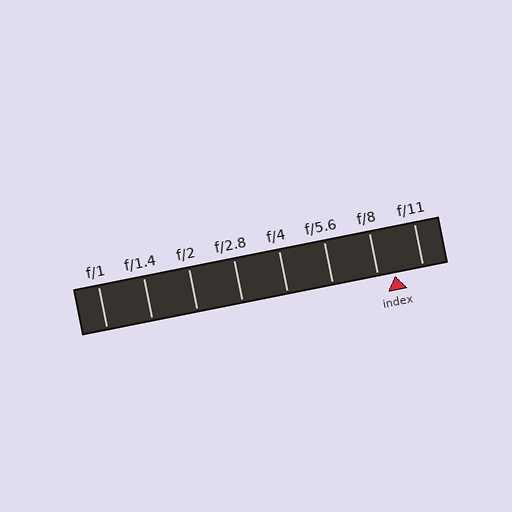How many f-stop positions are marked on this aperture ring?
There are 8 f-stop positions marked.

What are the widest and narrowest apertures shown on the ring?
The widest aperture shown is f/1 and the narrowest is f/11.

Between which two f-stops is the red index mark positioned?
The index mark is between f/8 and f/11.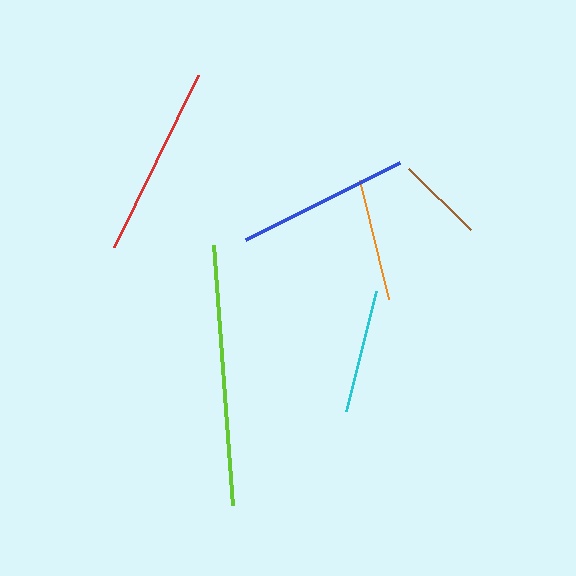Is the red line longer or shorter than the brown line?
The red line is longer than the brown line.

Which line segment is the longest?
The lime line is the longest at approximately 261 pixels.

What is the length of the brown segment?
The brown segment is approximately 87 pixels long.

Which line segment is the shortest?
The brown line is the shortest at approximately 87 pixels.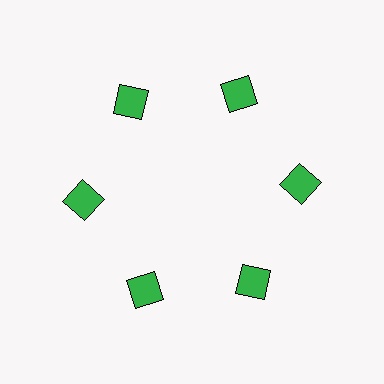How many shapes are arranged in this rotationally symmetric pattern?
There are 6 shapes, arranged in 6 groups of 1.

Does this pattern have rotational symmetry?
Yes, this pattern has 6-fold rotational symmetry. It looks the same after rotating 60 degrees around the center.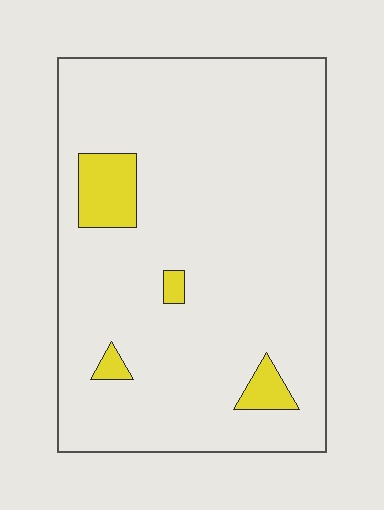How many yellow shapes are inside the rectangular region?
4.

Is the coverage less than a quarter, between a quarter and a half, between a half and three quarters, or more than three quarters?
Less than a quarter.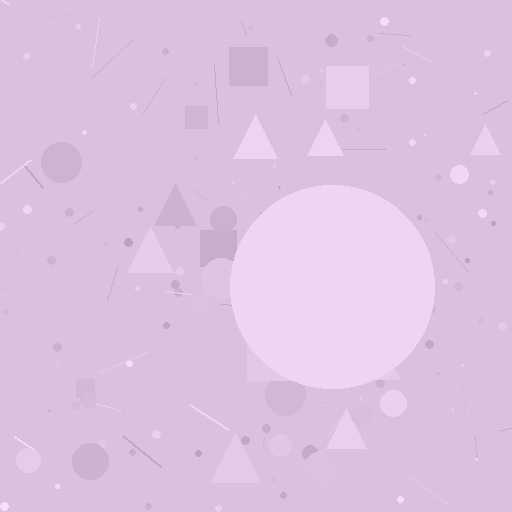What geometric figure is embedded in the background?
A circle is embedded in the background.